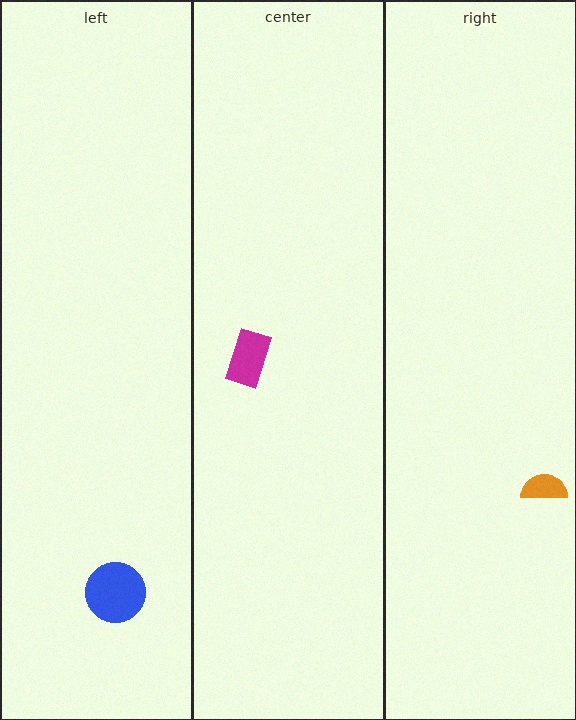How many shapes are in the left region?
1.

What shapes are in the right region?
The orange semicircle.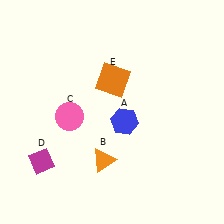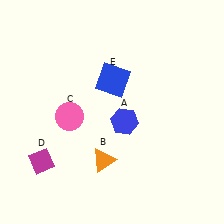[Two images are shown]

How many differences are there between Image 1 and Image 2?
There is 1 difference between the two images.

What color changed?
The square (E) changed from orange in Image 1 to blue in Image 2.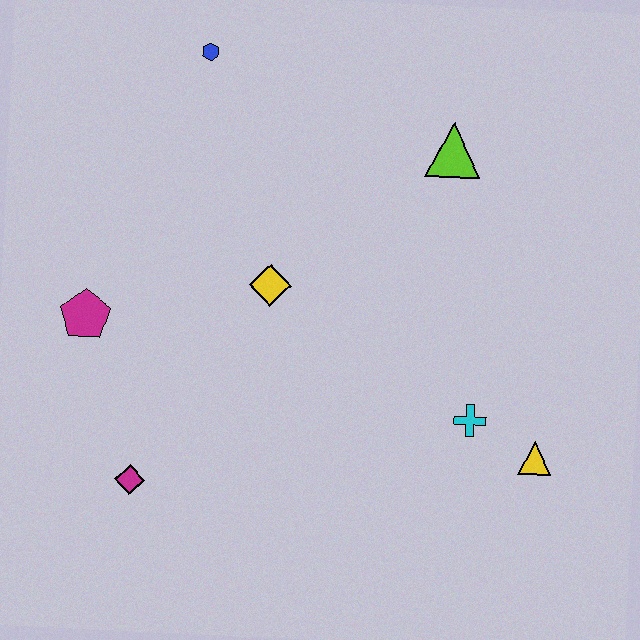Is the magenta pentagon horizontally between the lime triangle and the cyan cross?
No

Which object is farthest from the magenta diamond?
The lime triangle is farthest from the magenta diamond.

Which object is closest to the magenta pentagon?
The magenta diamond is closest to the magenta pentagon.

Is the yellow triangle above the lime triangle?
No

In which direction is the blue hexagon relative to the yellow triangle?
The blue hexagon is above the yellow triangle.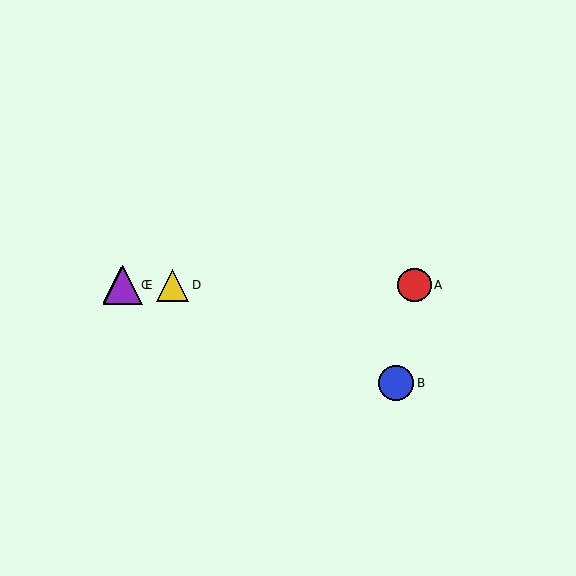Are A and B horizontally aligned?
No, A is at y≈285 and B is at y≈383.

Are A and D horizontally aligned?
Yes, both are at y≈285.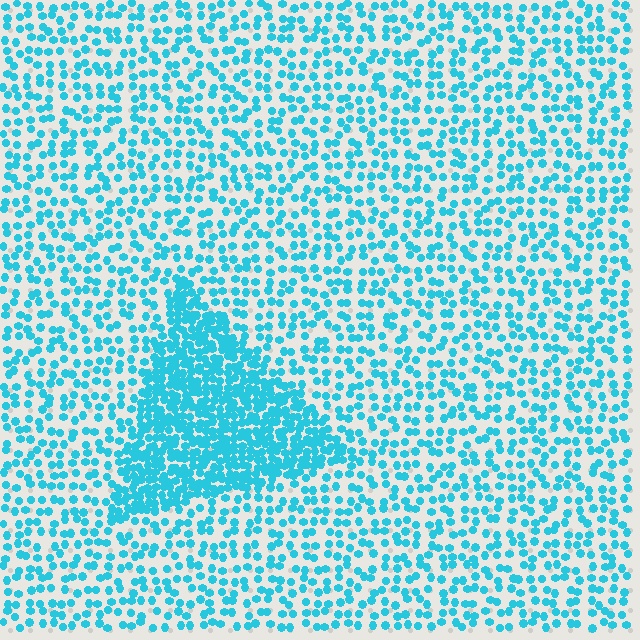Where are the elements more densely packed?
The elements are more densely packed inside the triangle boundary.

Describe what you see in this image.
The image contains small cyan elements arranged at two different densities. A triangle-shaped region is visible where the elements are more densely packed than the surrounding area.